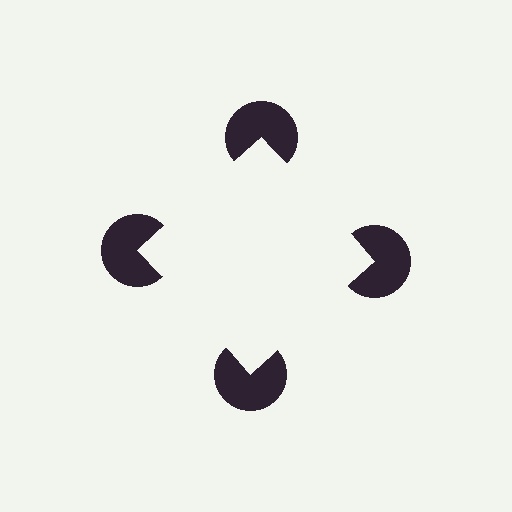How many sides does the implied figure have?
4 sides.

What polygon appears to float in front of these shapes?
An illusory square — its edges are inferred from the aligned wedge cuts in the pac-man discs, not physically drawn.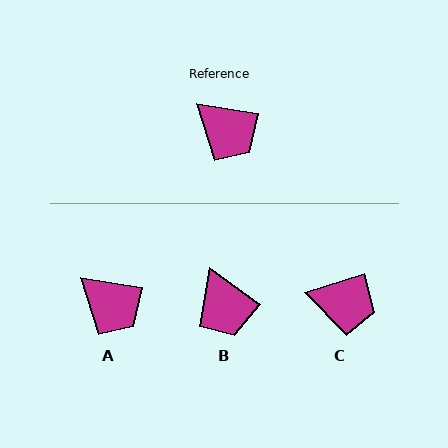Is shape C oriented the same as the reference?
No, it is off by about 27 degrees.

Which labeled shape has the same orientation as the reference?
A.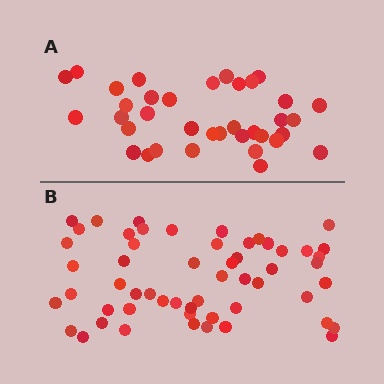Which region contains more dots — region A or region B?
Region B (the bottom region) has more dots.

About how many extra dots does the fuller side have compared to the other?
Region B has approximately 20 more dots than region A.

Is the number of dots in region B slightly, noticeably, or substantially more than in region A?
Region B has substantially more. The ratio is roughly 1.5 to 1.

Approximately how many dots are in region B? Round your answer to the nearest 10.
About 60 dots. (The exact count is 55, which rounds to 60.)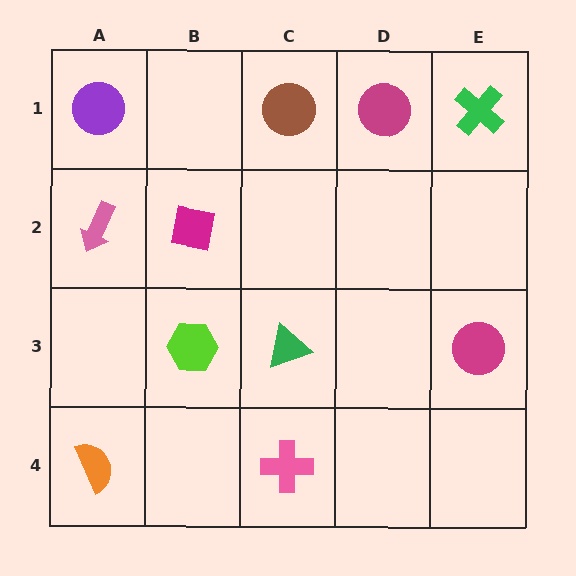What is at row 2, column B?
A magenta square.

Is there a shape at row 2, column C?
No, that cell is empty.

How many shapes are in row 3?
3 shapes.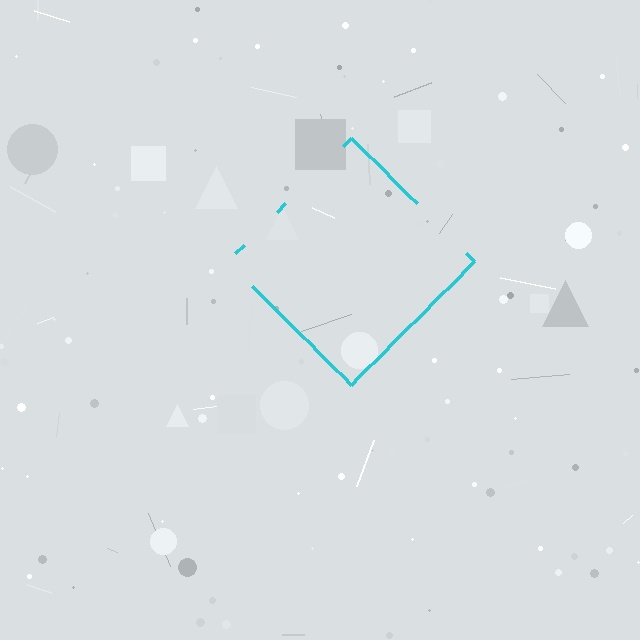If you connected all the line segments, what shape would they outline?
They would outline a diamond.